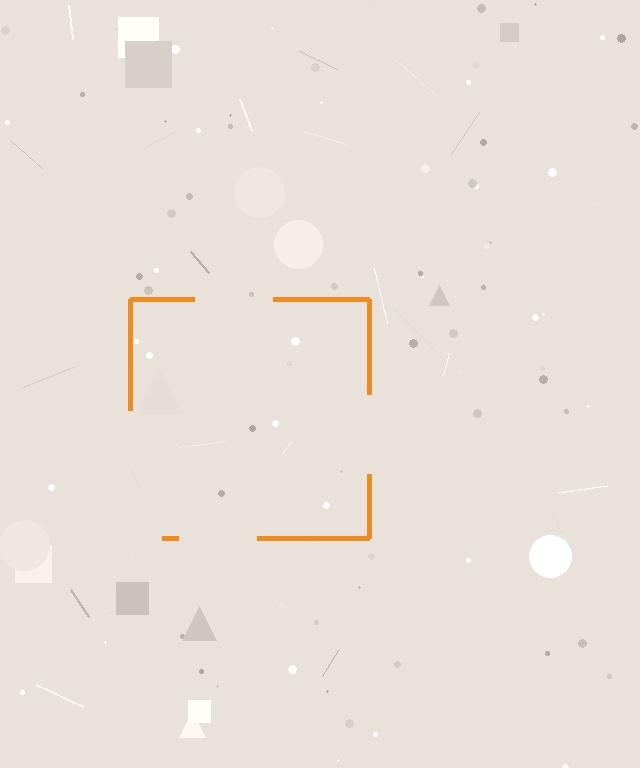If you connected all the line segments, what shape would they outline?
They would outline a square.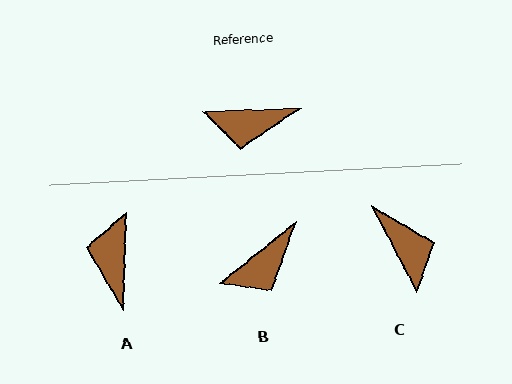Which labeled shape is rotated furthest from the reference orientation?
C, about 116 degrees away.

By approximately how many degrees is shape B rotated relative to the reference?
Approximately 37 degrees counter-clockwise.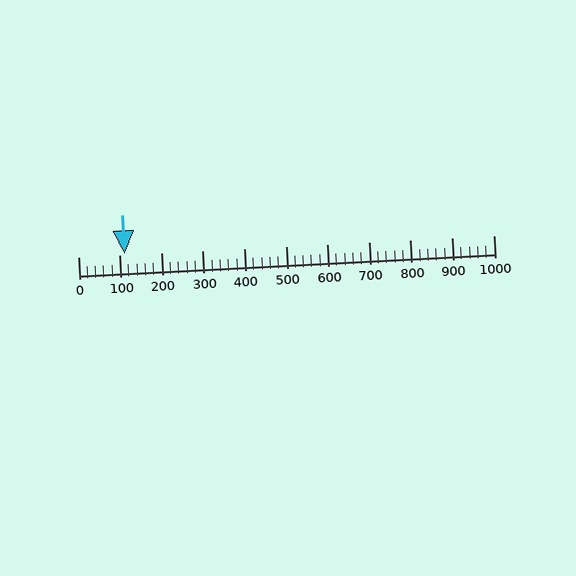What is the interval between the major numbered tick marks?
The major tick marks are spaced 100 units apart.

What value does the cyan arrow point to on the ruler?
The cyan arrow points to approximately 112.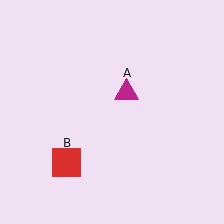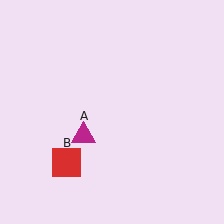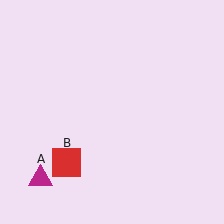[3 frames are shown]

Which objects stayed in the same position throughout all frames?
Red square (object B) remained stationary.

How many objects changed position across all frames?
1 object changed position: magenta triangle (object A).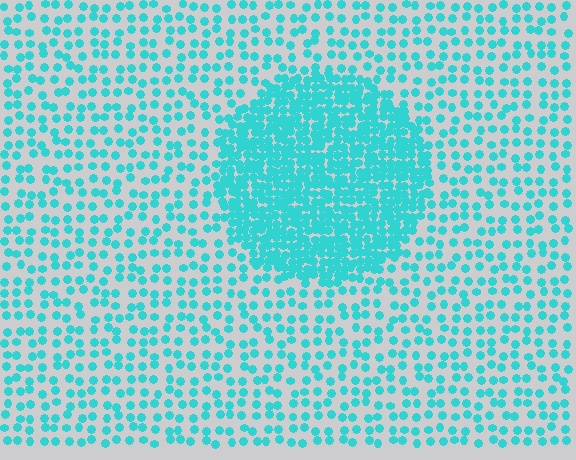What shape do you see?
I see a circle.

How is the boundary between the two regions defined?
The boundary is defined by a change in element density (approximately 2.7x ratio). All elements are the same color, size, and shape.